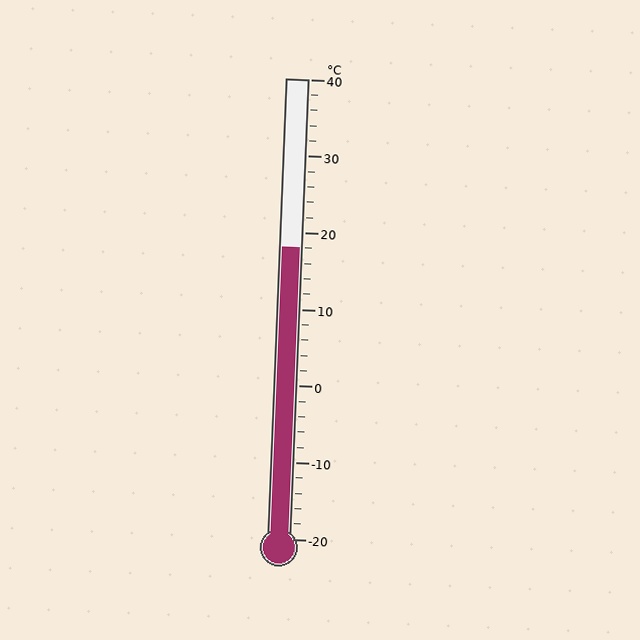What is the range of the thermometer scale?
The thermometer scale ranges from -20°C to 40°C.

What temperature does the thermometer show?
The thermometer shows approximately 18°C.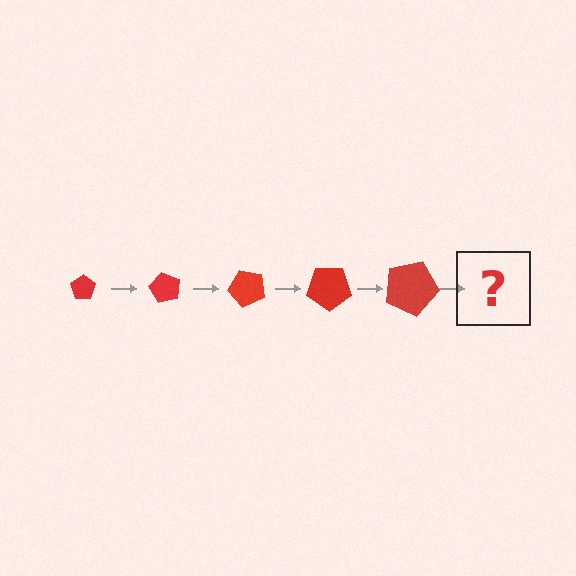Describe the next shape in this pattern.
It should be a pentagon, larger than the previous one and rotated 300 degrees from the start.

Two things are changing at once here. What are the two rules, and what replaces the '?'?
The two rules are that the pentagon grows larger each step and it rotates 60 degrees each step. The '?' should be a pentagon, larger than the previous one and rotated 300 degrees from the start.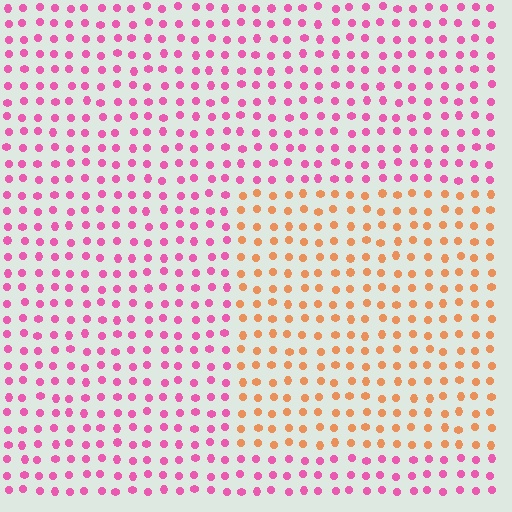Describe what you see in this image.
The image is filled with small pink elements in a uniform arrangement. A rectangle-shaped region is visible where the elements are tinted to a slightly different hue, forming a subtle color boundary.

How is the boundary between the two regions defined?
The boundary is defined purely by a slight shift in hue (about 59 degrees). Spacing, size, and orientation are identical on both sides.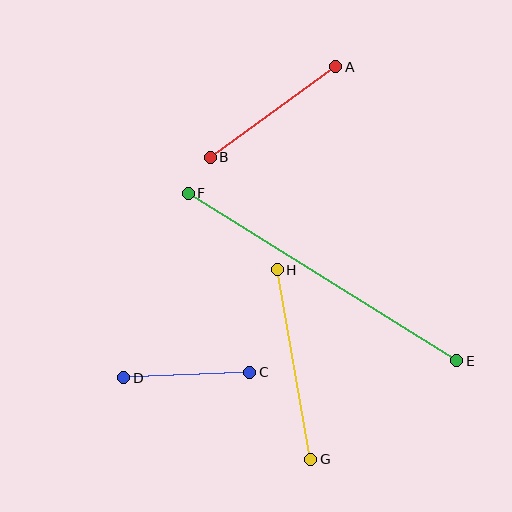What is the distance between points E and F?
The distance is approximately 316 pixels.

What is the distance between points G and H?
The distance is approximately 192 pixels.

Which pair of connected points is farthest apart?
Points E and F are farthest apart.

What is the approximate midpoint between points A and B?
The midpoint is at approximately (273, 112) pixels.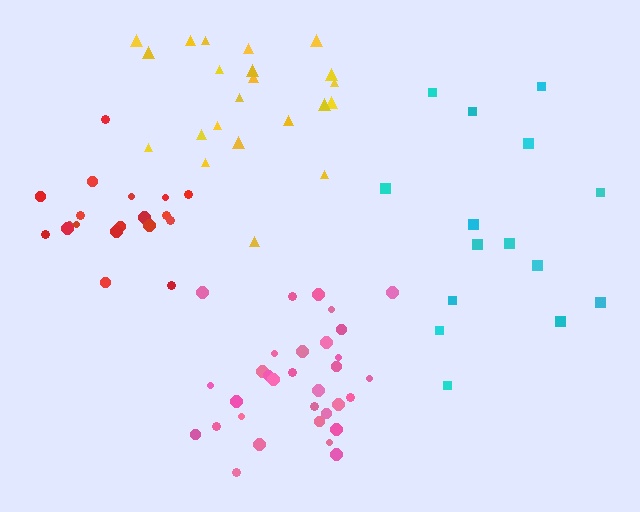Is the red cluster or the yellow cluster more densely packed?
Red.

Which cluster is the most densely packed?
Pink.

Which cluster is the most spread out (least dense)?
Cyan.